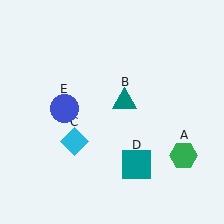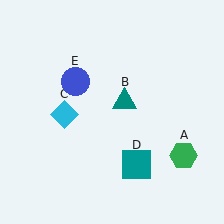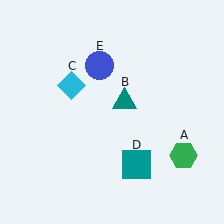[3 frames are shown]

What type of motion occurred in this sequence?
The cyan diamond (object C), blue circle (object E) rotated clockwise around the center of the scene.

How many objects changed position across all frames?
2 objects changed position: cyan diamond (object C), blue circle (object E).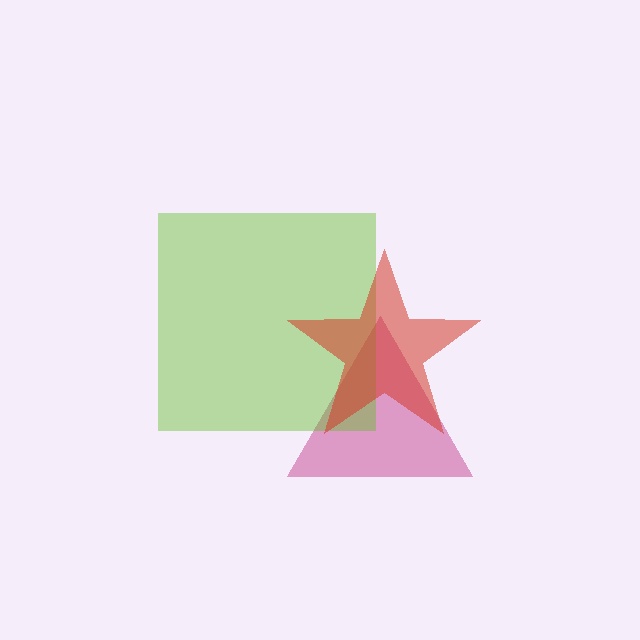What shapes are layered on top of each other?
The layered shapes are: a magenta triangle, a lime square, a red star.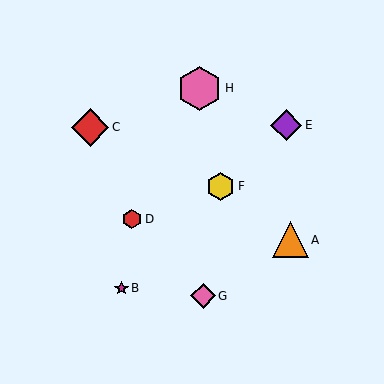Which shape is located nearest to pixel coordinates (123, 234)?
The red hexagon (labeled D) at (132, 219) is nearest to that location.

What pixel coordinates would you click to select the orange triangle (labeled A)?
Click at (290, 240) to select the orange triangle A.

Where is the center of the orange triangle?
The center of the orange triangle is at (290, 240).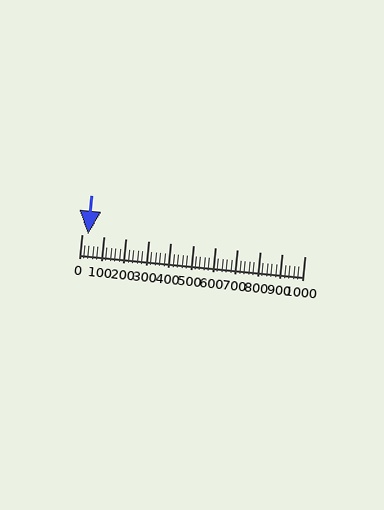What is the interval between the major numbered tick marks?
The major tick marks are spaced 100 units apart.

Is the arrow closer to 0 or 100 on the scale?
The arrow is closer to 0.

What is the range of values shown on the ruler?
The ruler shows values from 0 to 1000.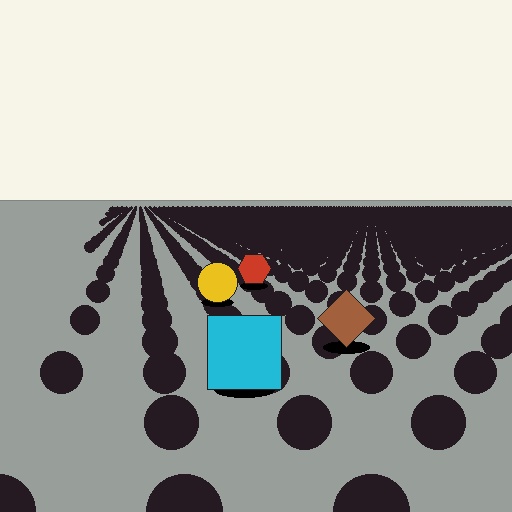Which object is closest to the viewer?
The cyan square is closest. The texture marks near it are larger and more spread out.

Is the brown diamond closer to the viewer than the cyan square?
No. The cyan square is closer — you can tell from the texture gradient: the ground texture is coarser near it.